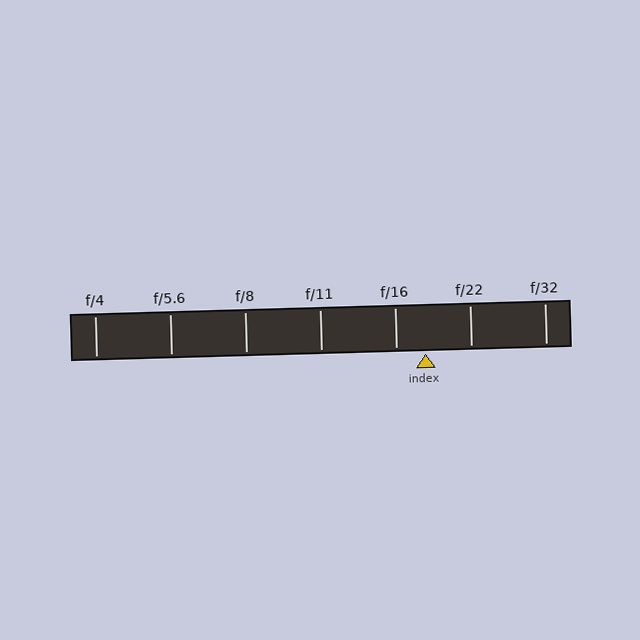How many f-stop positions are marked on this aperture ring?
There are 7 f-stop positions marked.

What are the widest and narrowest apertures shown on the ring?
The widest aperture shown is f/4 and the narrowest is f/32.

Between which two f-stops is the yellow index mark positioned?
The index mark is between f/16 and f/22.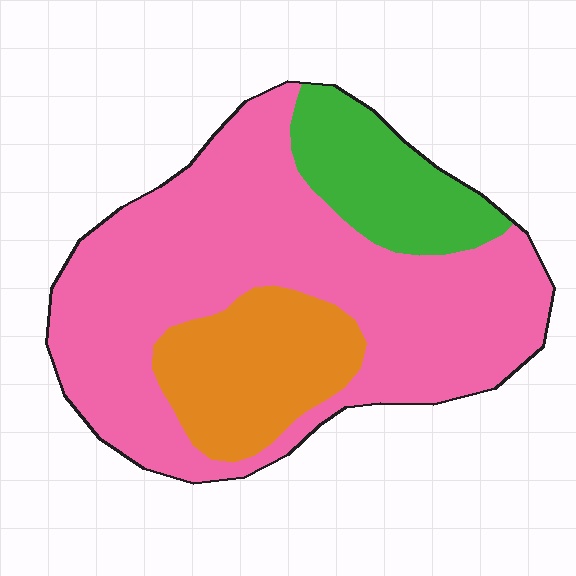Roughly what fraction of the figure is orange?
Orange takes up about one fifth (1/5) of the figure.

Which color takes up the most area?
Pink, at roughly 65%.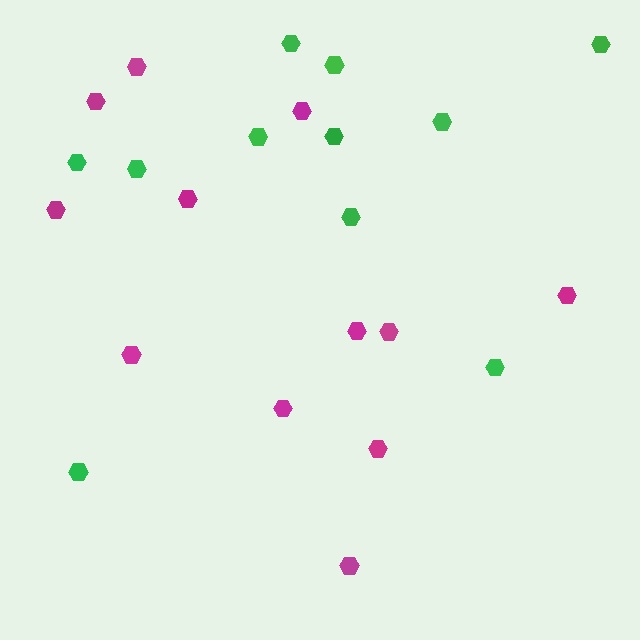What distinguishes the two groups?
There are 2 groups: one group of magenta hexagons (12) and one group of green hexagons (11).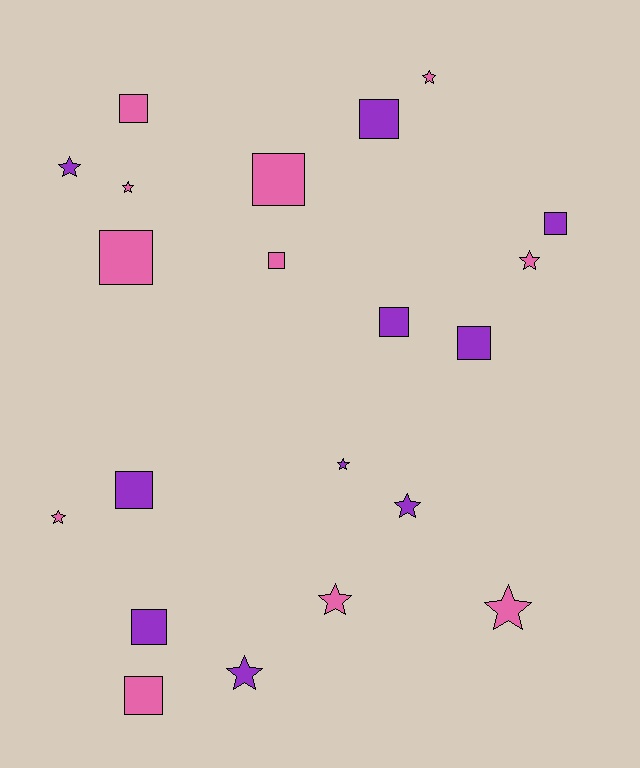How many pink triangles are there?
There are no pink triangles.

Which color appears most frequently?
Pink, with 11 objects.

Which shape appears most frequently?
Square, with 11 objects.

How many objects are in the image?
There are 21 objects.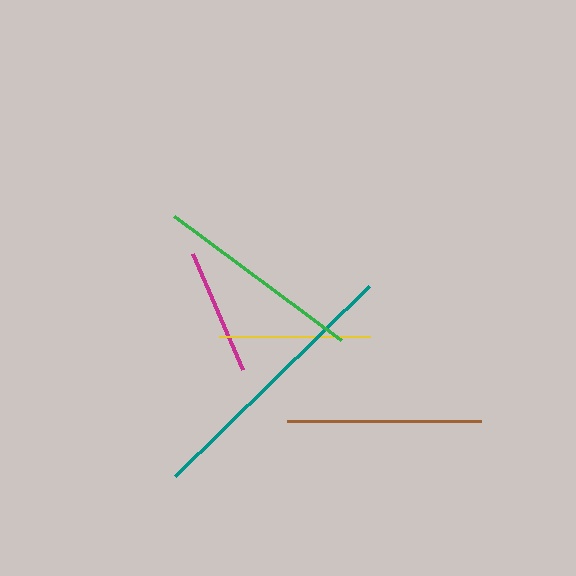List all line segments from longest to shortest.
From longest to shortest: teal, green, brown, yellow, magenta.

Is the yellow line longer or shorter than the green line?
The green line is longer than the yellow line.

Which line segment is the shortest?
The magenta line is the shortest at approximately 127 pixels.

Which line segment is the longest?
The teal line is the longest at approximately 272 pixels.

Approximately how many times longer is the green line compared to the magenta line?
The green line is approximately 1.6 times the length of the magenta line.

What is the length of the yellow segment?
The yellow segment is approximately 151 pixels long.